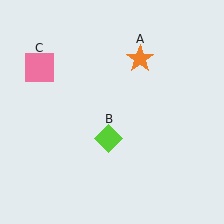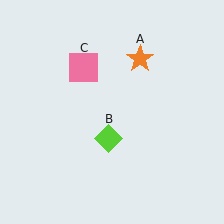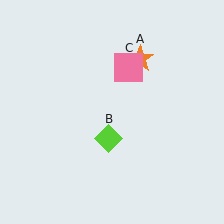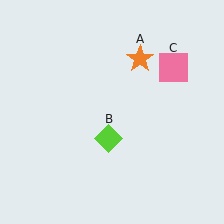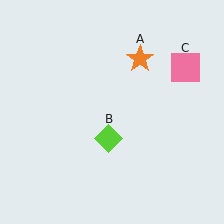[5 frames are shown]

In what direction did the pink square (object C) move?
The pink square (object C) moved right.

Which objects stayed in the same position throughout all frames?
Orange star (object A) and lime diamond (object B) remained stationary.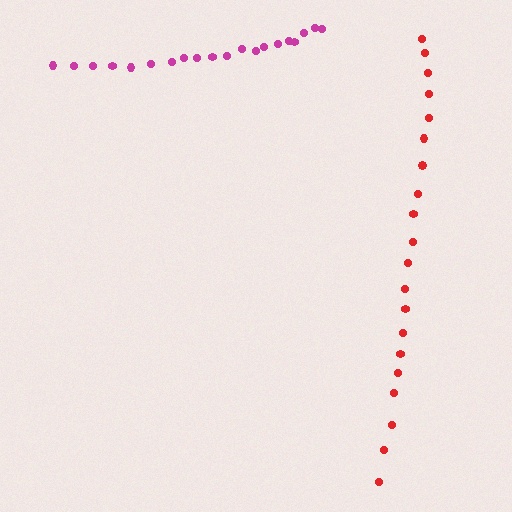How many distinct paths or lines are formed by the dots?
There are 2 distinct paths.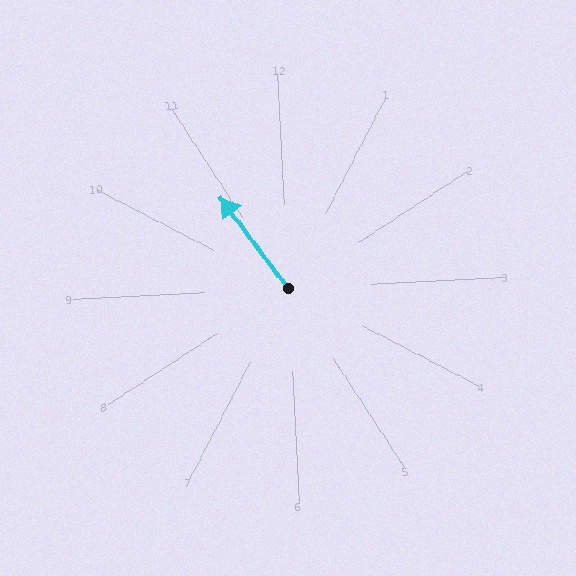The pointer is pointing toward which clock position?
Roughly 11 o'clock.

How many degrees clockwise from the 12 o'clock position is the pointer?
Approximately 326 degrees.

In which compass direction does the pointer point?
Northwest.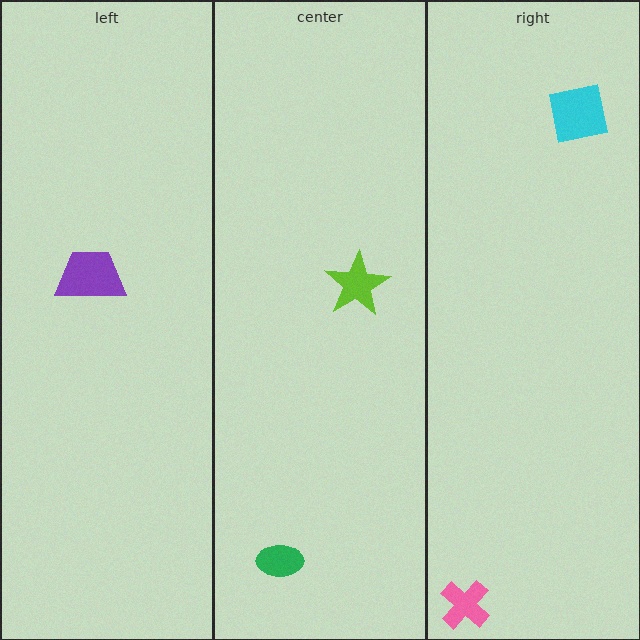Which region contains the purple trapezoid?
The left region.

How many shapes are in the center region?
2.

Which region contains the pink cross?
The right region.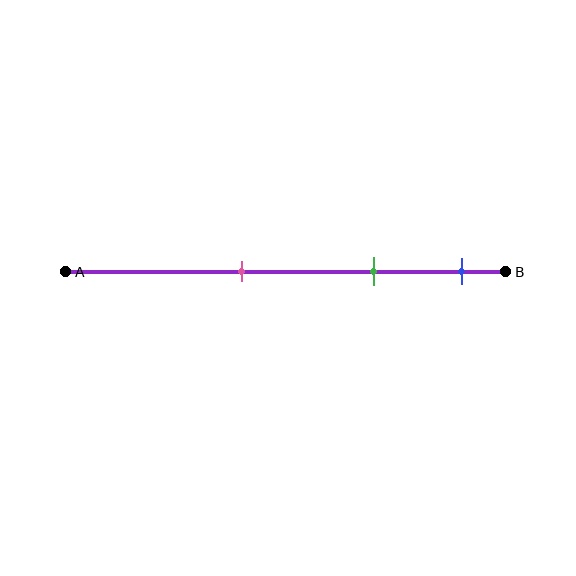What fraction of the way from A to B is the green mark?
The green mark is approximately 70% (0.7) of the way from A to B.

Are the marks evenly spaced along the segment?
Yes, the marks are approximately evenly spaced.